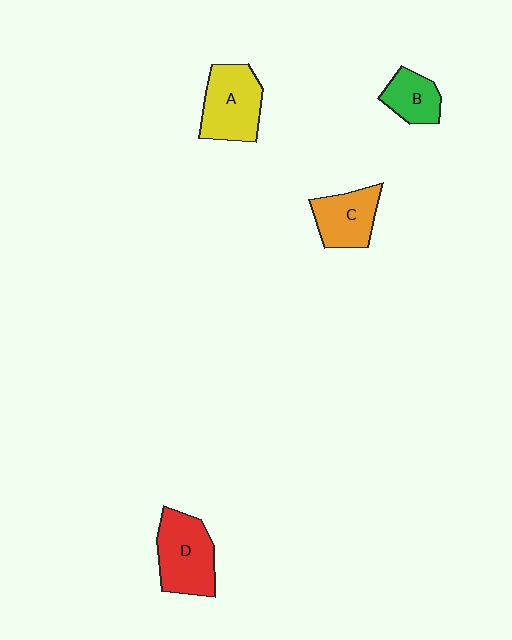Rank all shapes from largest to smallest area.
From largest to smallest: D (red), A (yellow), C (orange), B (green).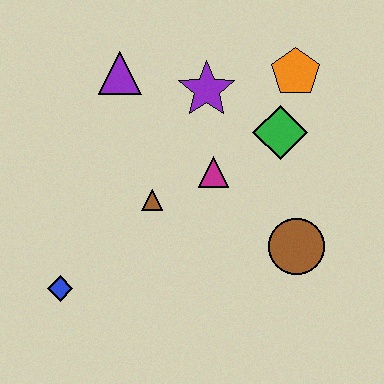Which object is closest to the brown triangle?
The magenta triangle is closest to the brown triangle.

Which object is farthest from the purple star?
The blue diamond is farthest from the purple star.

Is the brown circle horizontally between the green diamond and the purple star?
No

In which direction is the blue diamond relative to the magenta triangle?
The blue diamond is to the left of the magenta triangle.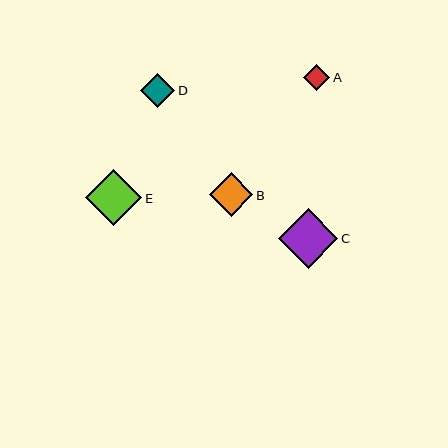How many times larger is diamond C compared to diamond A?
Diamond C is approximately 2.3 times the size of diamond A.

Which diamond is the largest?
Diamond C is the largest with a size of approximately 60 pixels.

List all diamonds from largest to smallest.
From largest to smallest: C, E, B, D, A.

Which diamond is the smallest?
Diamond A is the smallest with a size of approximately 26 pixels.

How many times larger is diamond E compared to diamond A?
Diamond E is approximately 2.2 times the size of diamond A.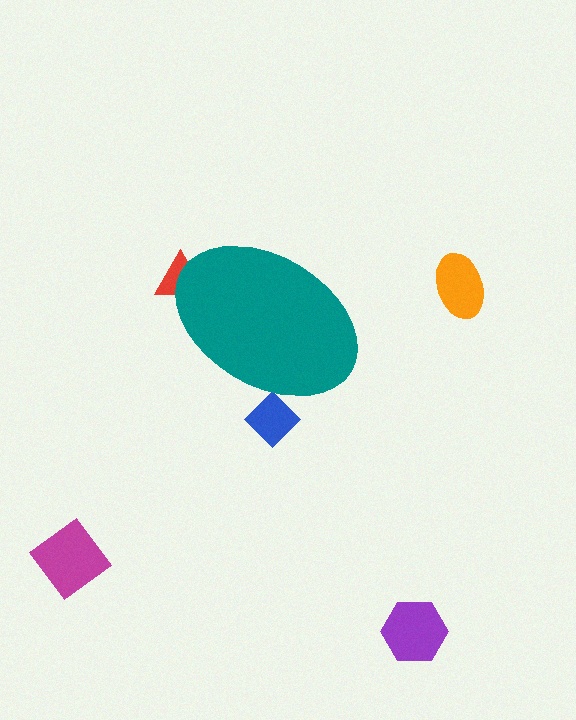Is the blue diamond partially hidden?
Yes, the blue diamond is partially hidden behind the teal ellipse.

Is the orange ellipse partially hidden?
No, the orange ellipse is fully visible.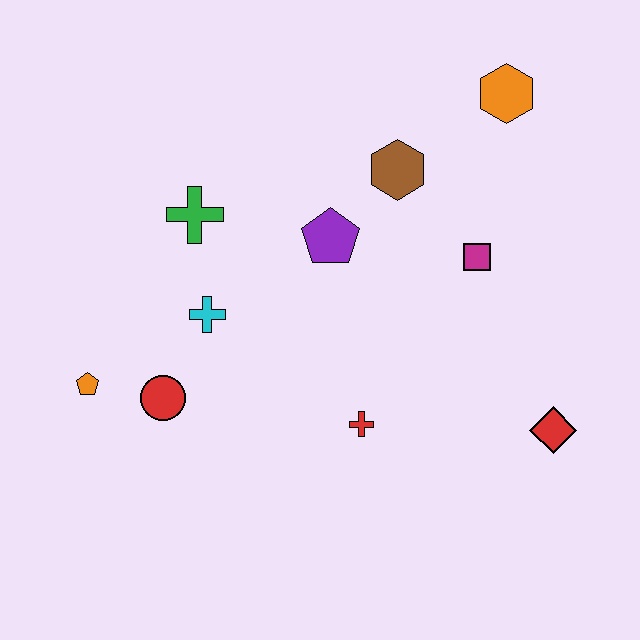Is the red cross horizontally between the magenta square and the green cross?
Yes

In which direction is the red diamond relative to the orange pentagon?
The red diamond is to the right of the orange pentagon.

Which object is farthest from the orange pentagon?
The orange hexagon is farthest from the orange pentagon.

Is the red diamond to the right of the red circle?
Yes